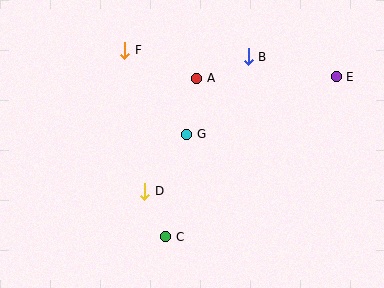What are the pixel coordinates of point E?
Point E is at (336, 77).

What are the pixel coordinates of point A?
Point A is at (197, 78).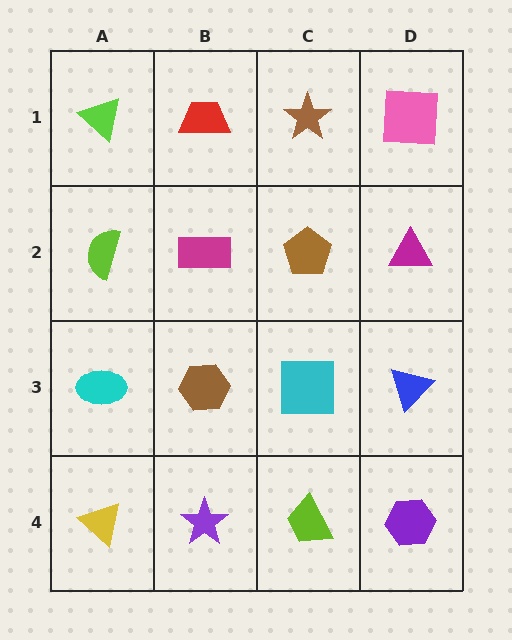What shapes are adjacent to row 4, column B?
A brown hexagon (row 3, column B), a yellow triangle (row 4, column A), a lime trapezoid (row 4, column C).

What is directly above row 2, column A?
A lime triangle.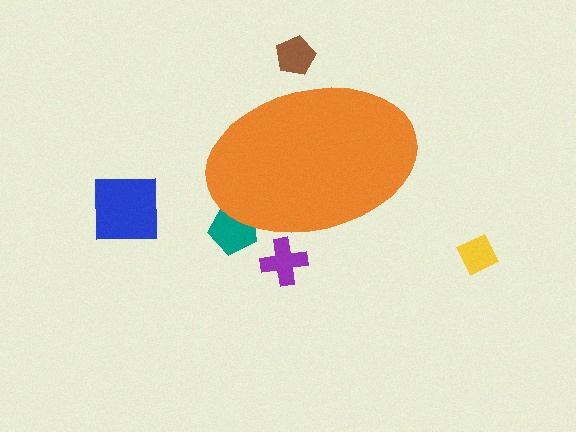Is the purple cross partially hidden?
Yes, the purple cross is partially hidden behind the orange ellipse.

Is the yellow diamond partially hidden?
No, the yellow diamond is fully visible.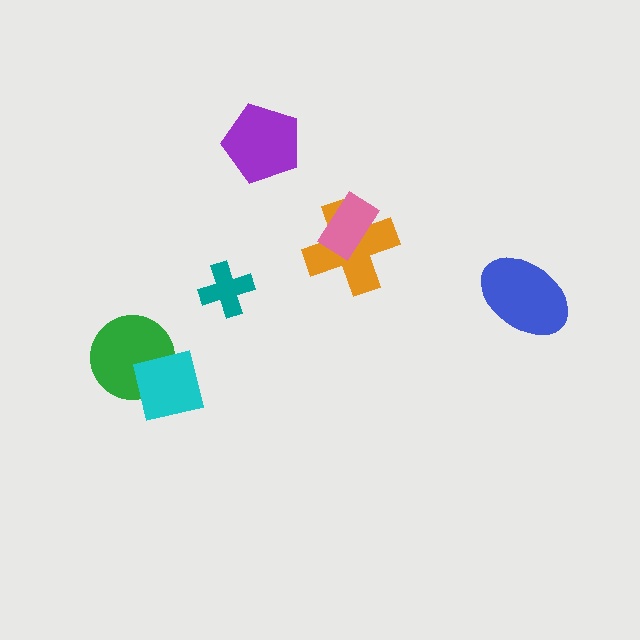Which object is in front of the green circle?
The cyan square is in front of the green circle.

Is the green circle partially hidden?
Yes, it is partially covered by another shape.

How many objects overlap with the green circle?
1 object overlaps with the green circle.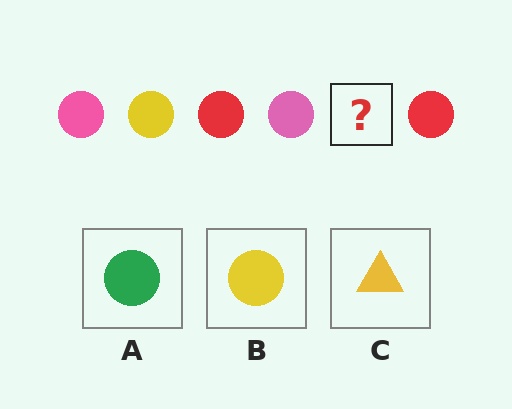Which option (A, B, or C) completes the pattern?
B.